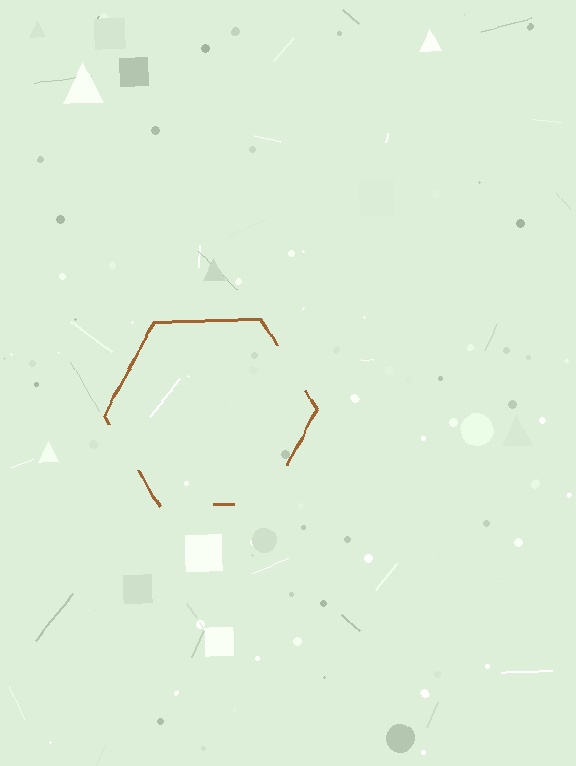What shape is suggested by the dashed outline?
The dashed outline suggests a hexagon.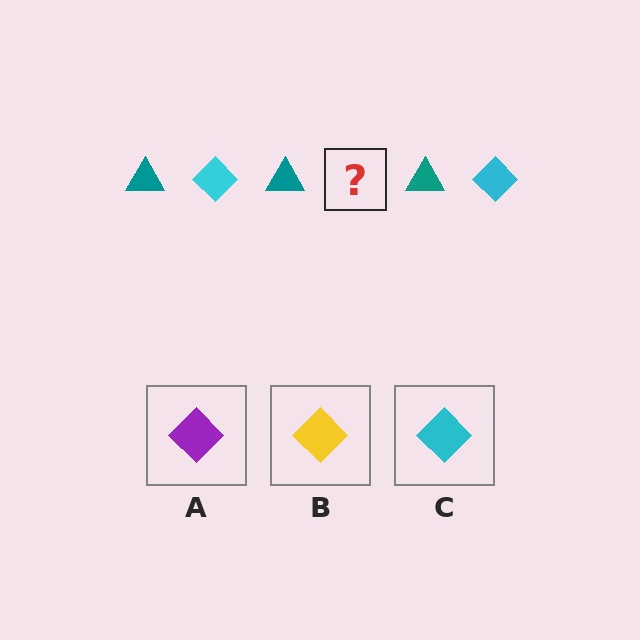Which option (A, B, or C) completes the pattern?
C.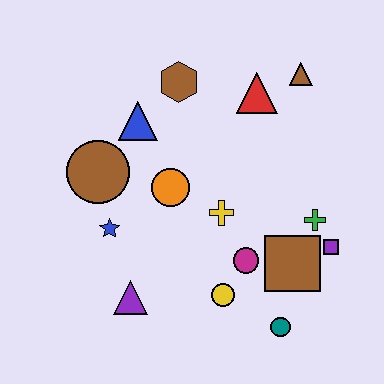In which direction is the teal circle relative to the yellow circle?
The teal circle is to the right of the yellow circle.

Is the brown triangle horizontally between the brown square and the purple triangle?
No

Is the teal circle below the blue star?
Yes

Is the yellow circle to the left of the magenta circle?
Yes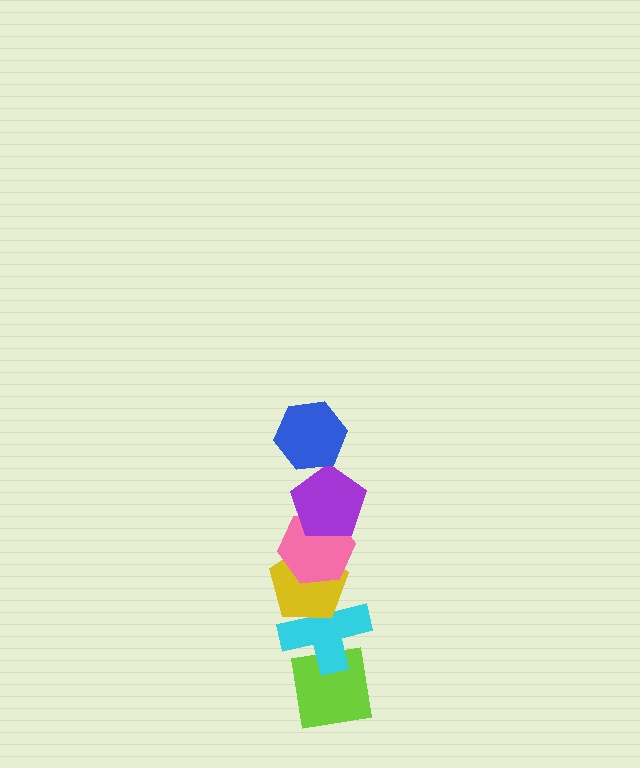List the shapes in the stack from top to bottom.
From top to bottom: the blue hexagon, the purple pentagon, the pink hexagon, the yellow pentagon, the cyan cross, the lime square.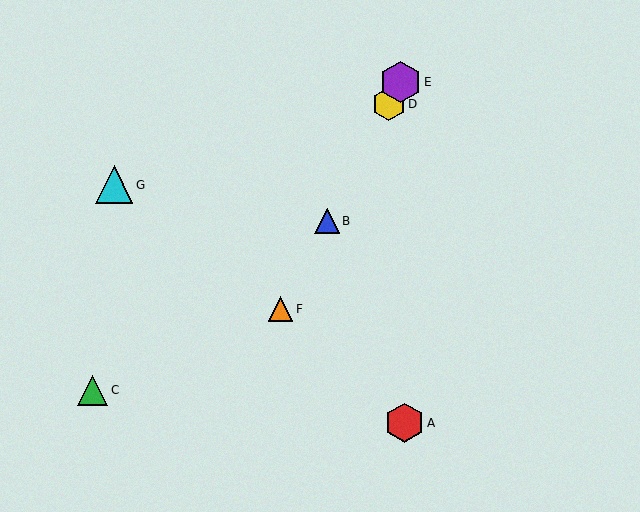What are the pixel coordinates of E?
Object E is at (400, 82).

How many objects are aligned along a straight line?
4 objects (B, D, E, F) are aligned along a straight line.